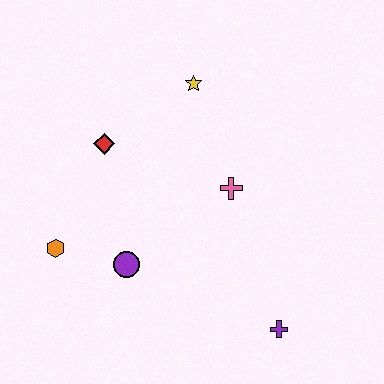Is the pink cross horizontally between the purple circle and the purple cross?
Yes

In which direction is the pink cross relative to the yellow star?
The pink cross is below the yellow star.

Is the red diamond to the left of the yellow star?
Yes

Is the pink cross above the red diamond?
No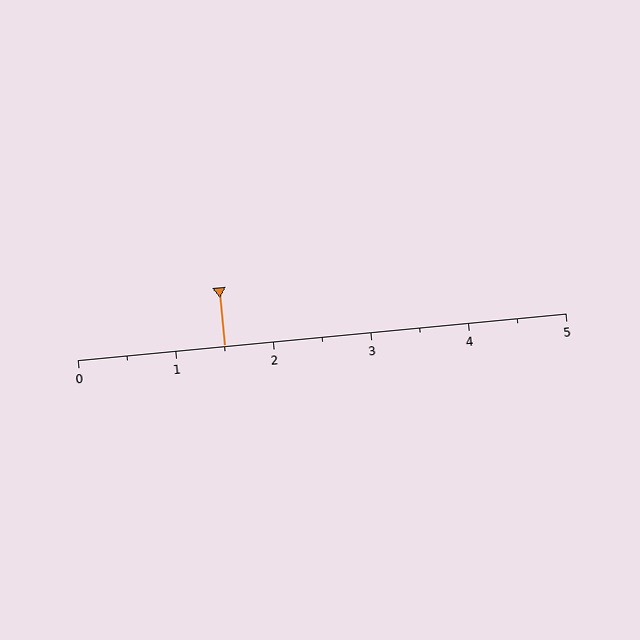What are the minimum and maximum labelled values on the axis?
The axis runs from 0 to 5.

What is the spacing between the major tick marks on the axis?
The major ticks are spaced 1 apart.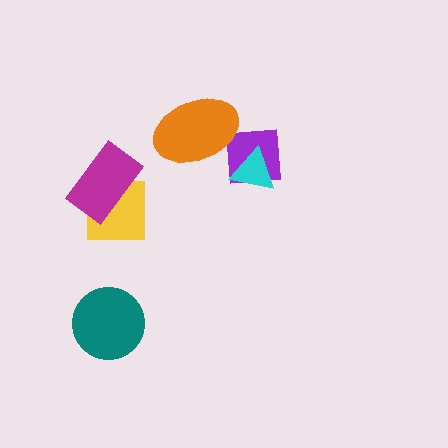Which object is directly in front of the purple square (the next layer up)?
The cyan triangle is directly in front of the purple square.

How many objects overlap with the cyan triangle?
1 object overlaps with the cyan triangle.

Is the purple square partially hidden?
Yes, it is partially covered by another shape.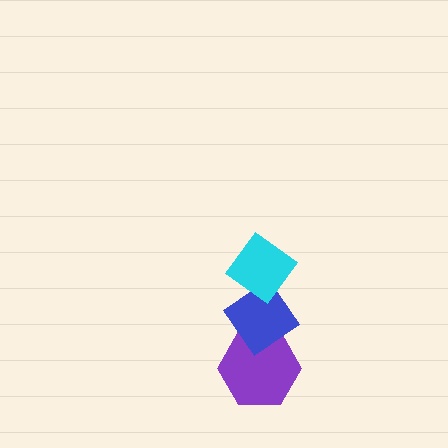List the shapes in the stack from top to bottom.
From top to bottom: the cyan diamond, the blue diamond, the purple hexagon.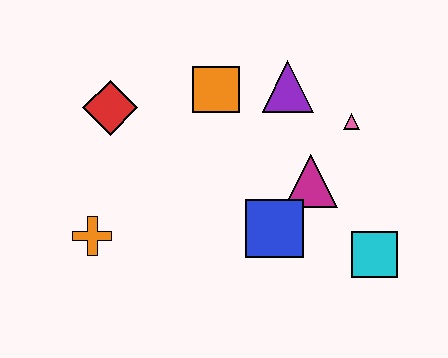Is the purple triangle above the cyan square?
Yes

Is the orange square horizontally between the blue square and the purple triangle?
No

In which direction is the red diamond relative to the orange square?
The red diamond is to the left of the orange square.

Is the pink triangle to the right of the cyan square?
No